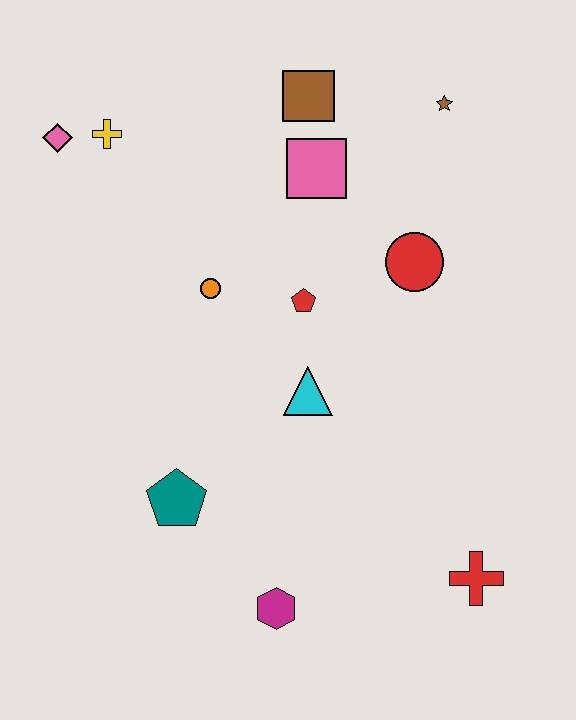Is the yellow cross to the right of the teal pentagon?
No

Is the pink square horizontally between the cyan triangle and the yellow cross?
No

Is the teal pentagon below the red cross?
No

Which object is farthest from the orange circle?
The red cross is farthest from the orange circle.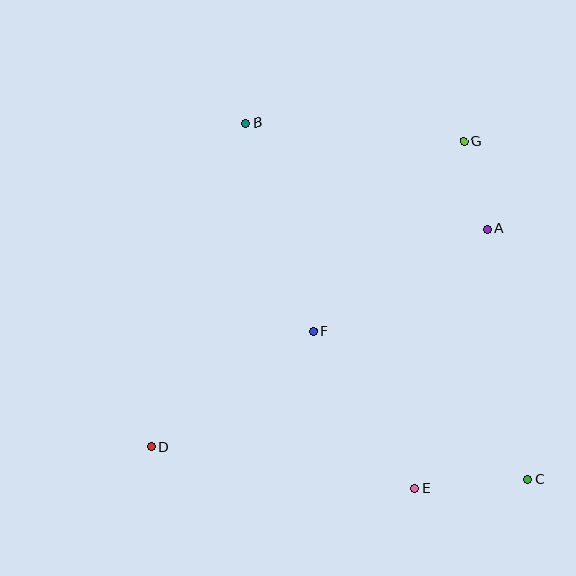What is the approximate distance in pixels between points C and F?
The distance between C and F is approximately 261 pixels.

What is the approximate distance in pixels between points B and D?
The distance between B and D is approximately 338 pixels.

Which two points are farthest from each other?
Points B and C are farthest from each other.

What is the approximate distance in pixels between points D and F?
The distance between D and F is approximately 199 pixels.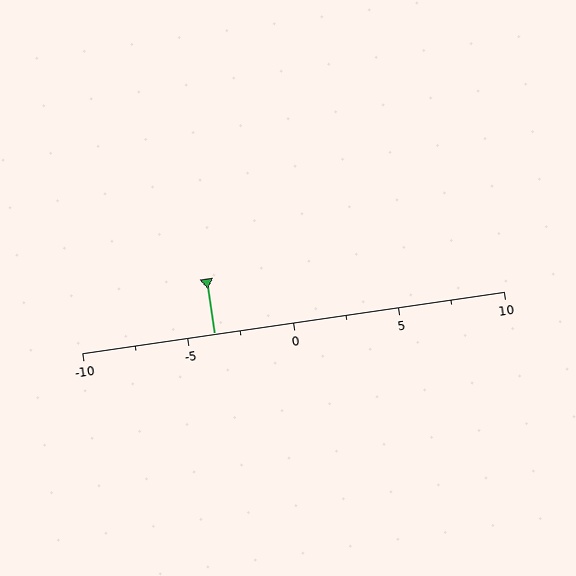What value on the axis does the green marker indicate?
The marker indicates approximately -3.8.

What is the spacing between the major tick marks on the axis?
The major ticks are spaced 5 apart.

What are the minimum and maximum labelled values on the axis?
The axis runs from -10 to 10.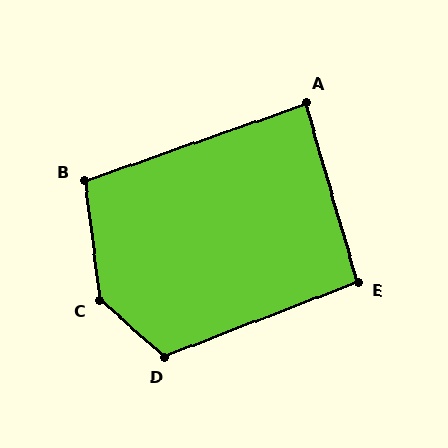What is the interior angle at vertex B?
Approximately 102 degrees (obtuse).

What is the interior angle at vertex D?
Approximately 117 degrees (obtuse).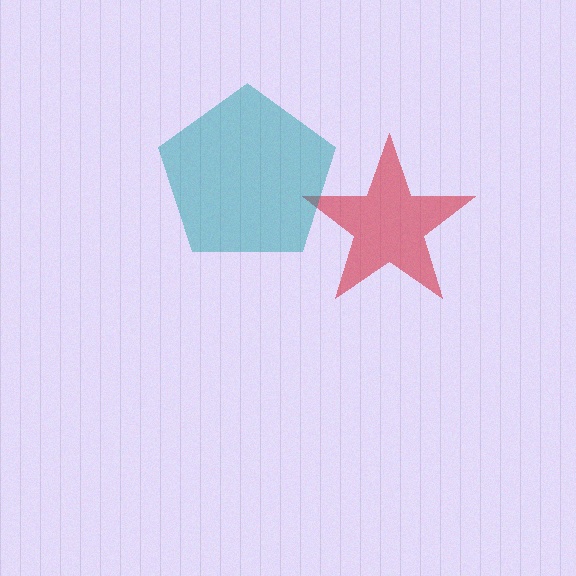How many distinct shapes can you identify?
There are 2 distinct shapes: a red star, a teal pentagon.